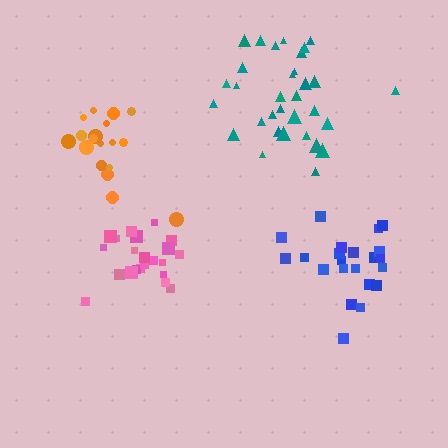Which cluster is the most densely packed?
Pink.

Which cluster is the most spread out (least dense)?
Teal.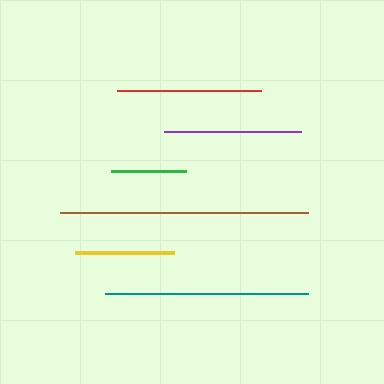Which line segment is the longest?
The brown line is the longest at approximately 248 pixels.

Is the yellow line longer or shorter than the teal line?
The teal line is longer than the yellow line.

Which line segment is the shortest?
The green line is the shortest at approximately 75 pixels.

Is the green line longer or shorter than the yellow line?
The yellow line is longer than the green line.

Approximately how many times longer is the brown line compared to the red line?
The brown line is approximately 1.7 times the length of the red line.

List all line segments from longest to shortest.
From longest to shortest: brown, teal, red, purple, yellow, green.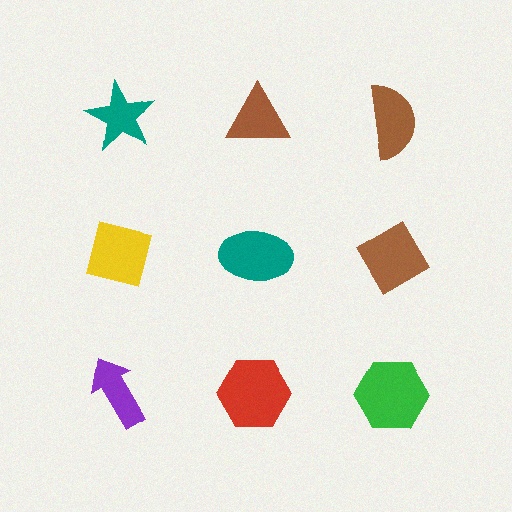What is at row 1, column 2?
A brown triangle.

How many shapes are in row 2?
3 shapes.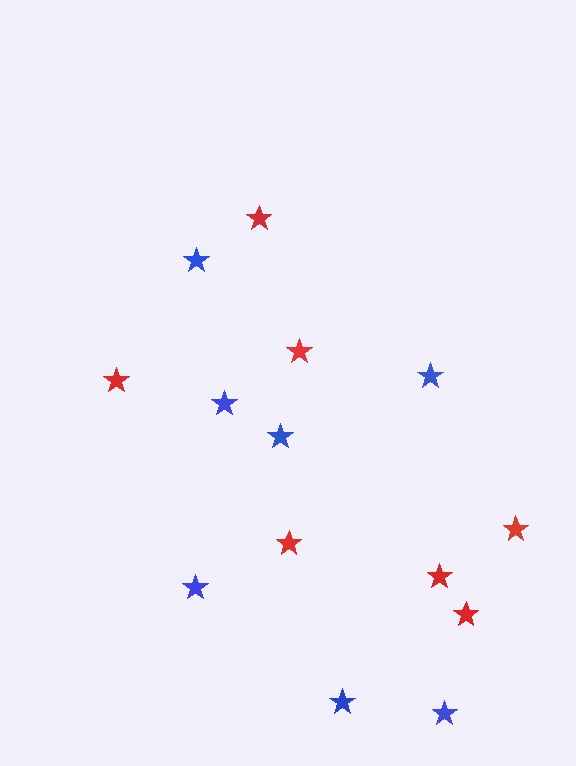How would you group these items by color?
There are 2 groups: one group of blue stars (7) and one group of red stars (7).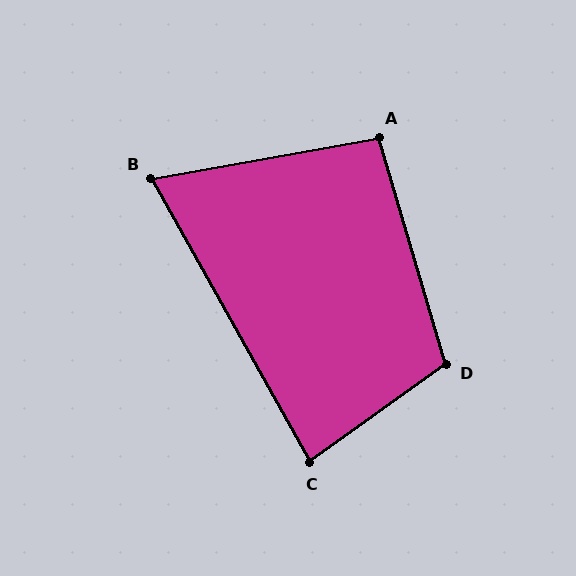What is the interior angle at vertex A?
Approximately 96 degrees (obtuse).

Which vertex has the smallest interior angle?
B, at approximately 71 degrees.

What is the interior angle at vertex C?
Approximately 84 degrees (acute).